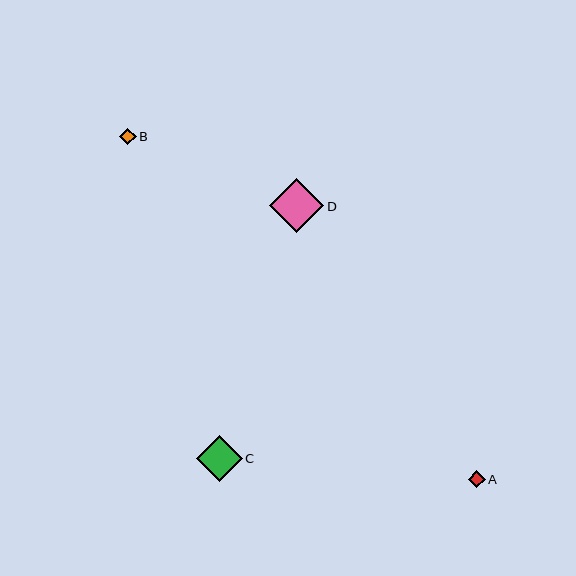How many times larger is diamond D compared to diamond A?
Diamond D is approximately 3.2 times the size of diamond A.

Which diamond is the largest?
Diamond D is the largest with a size of approximately 55 pixels.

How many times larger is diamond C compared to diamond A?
Diamond C is approximately 2.7 times the size of diamond A.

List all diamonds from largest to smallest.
From largest to smallest: D, C, A, B.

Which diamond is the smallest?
Diamond B is the smallest with a size of approximately 17 pixels.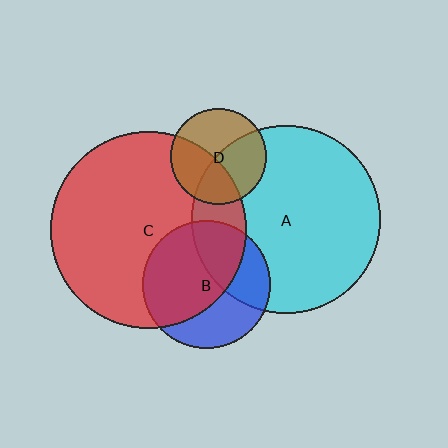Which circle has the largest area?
Circle C (red).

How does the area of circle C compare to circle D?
Approximately 4.2 times.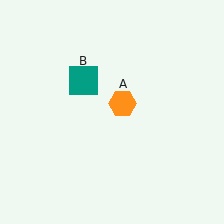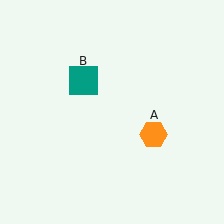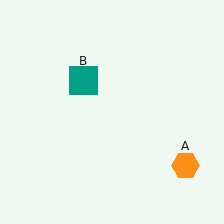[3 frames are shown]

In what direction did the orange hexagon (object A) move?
The orange hexagon (object A) moved down and to the right.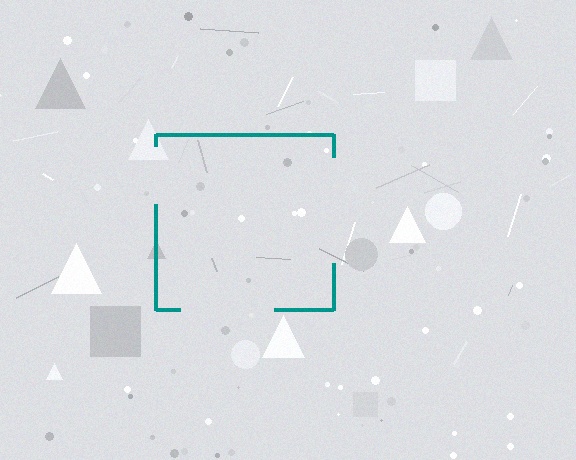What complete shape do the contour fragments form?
The contour fragments form a square.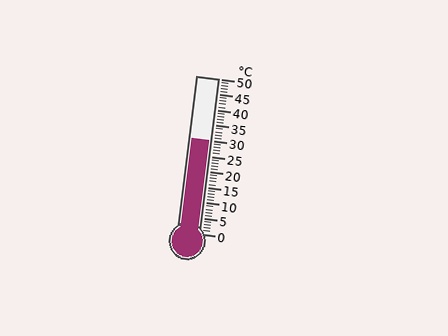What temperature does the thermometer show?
The thermometer shows approximately 30°C.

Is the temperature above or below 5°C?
The temperature is above 5°C.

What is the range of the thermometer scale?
The thermometer scale ranges from 0°C to 50°C.